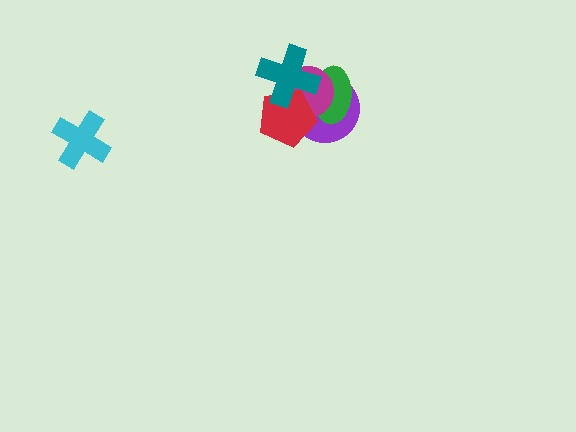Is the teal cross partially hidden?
No, no other shape covers it.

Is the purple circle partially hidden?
Yes, it is partially covered by another shape.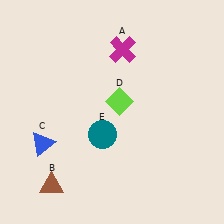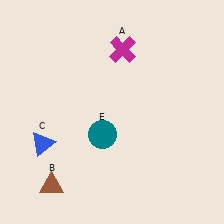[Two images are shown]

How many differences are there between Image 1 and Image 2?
There is 1 difference between the two images.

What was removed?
The lime diamond (D) was removed in Image 2.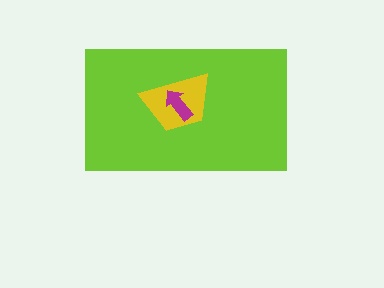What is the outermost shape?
The lime rectangle.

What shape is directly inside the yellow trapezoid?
The magenta arrow.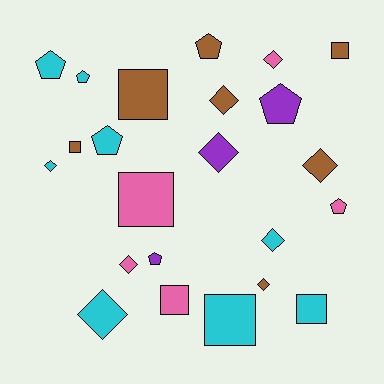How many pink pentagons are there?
There is 1 pink pentagon.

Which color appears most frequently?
Cyan, with 8 objects.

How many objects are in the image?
There are 23 objects.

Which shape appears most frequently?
Diamond, with 9 objects.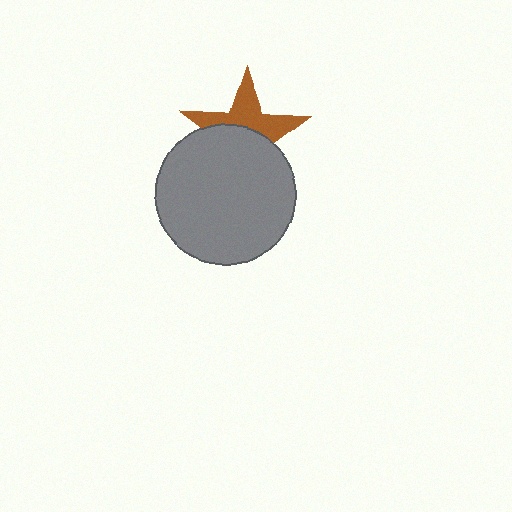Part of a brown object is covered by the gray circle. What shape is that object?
It is a star.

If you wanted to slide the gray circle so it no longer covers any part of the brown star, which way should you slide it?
Slide it down — that is the most direct way to separate the two shapes.